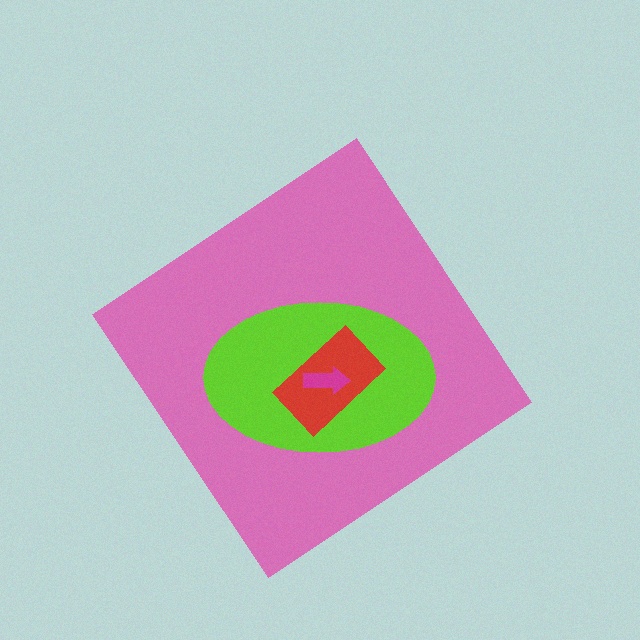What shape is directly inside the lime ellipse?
The red rectangle.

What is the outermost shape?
The pink diamond.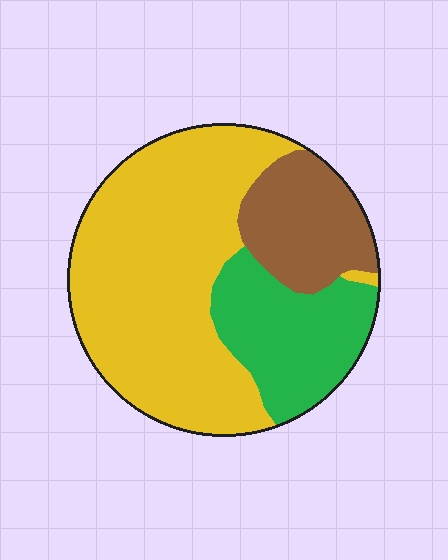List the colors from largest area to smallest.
From largest to smallest: yellow, green, brown.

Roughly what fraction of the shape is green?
Green takes up between a sixth and a third of the shape.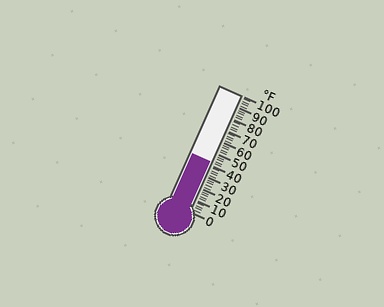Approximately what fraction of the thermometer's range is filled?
The thermometer is filled to approximately 40% of its range.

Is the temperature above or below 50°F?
The temperature is below 50°F.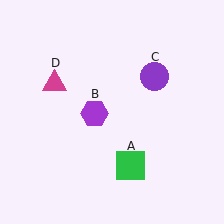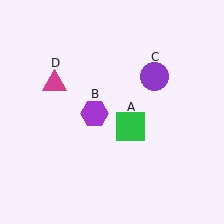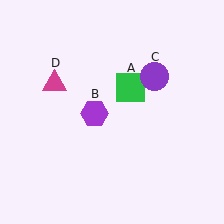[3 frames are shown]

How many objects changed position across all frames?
1 object changed position: green square (object A).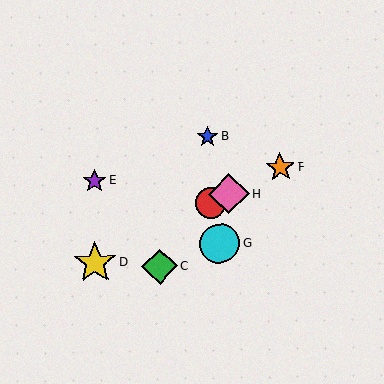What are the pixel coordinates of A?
Object A is at (211, 203).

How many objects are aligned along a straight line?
4 objects (A, D, F, H) are aligned along a straight line.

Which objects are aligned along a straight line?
Objects A, D, F, H are aligned along a straight line.